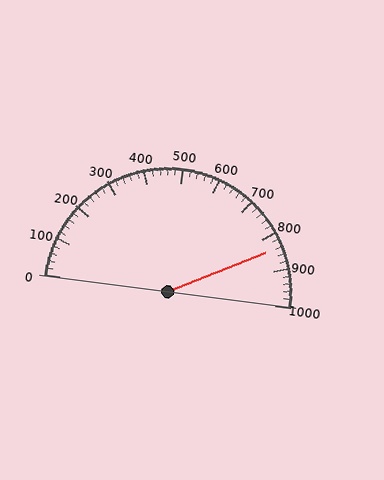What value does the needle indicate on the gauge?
The needle indicates approximately 840.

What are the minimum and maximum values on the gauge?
The gauge ranges from 0 to 1000.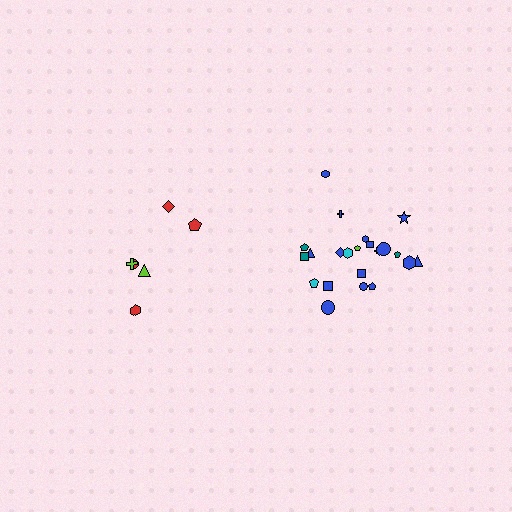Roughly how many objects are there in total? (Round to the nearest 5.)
Roughly 30 objects in total.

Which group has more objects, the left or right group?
The right group.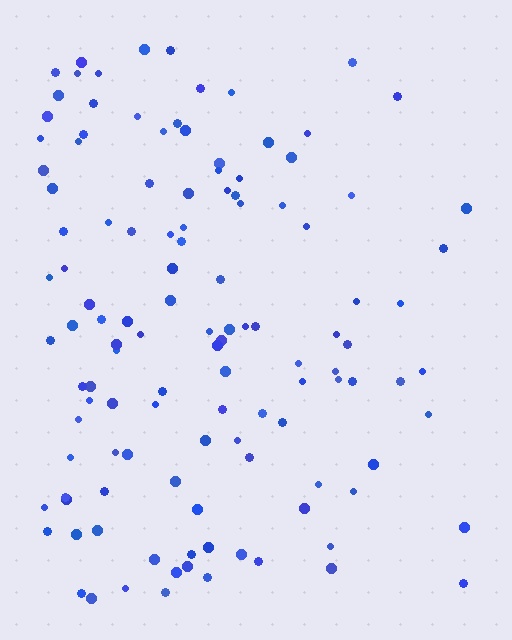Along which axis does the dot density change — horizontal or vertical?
Horizontal.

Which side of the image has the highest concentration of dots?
The left.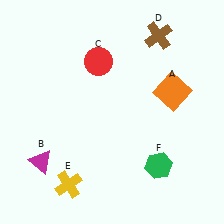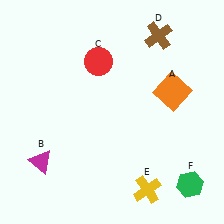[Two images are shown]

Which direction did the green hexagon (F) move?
The green hexagon (F) moved right.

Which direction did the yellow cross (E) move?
The yellow cross (E) moved right.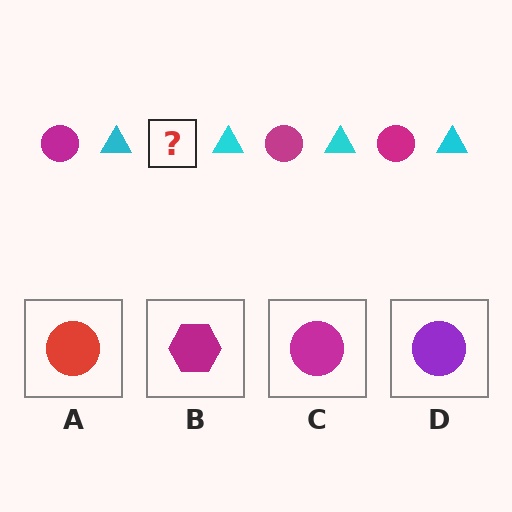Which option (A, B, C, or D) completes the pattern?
C.